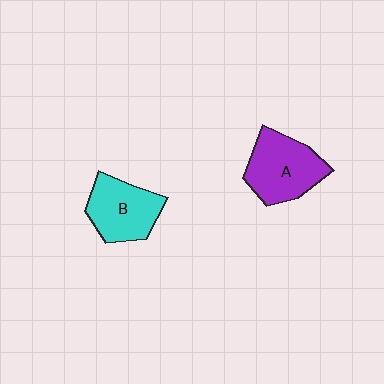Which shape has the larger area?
Shape A (purple).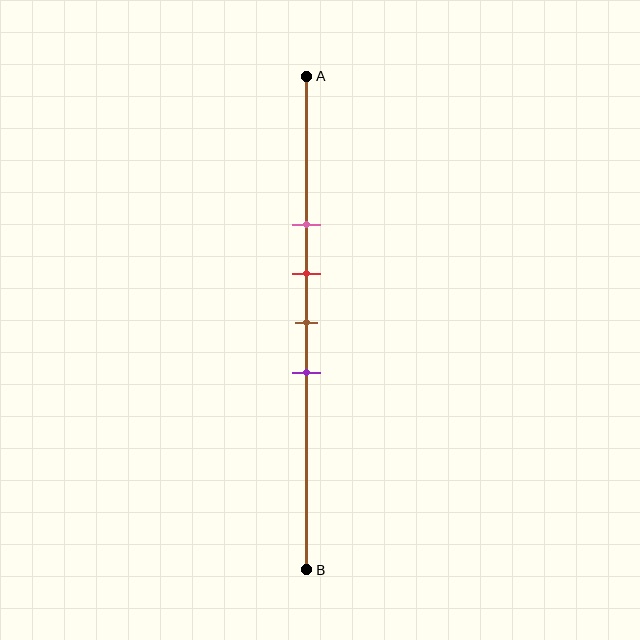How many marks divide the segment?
There are 4 marks dividing the segment.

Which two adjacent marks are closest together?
The red and brown marks are the closest adjacent pair.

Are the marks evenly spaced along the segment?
Yes, the marks are approximately evenly spaced.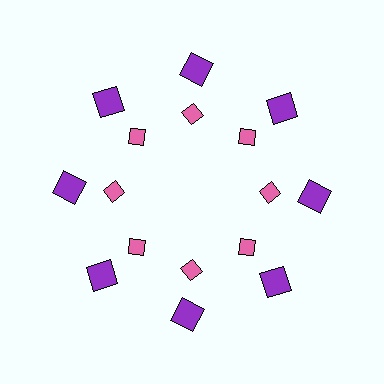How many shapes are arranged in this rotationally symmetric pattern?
There are 16 shapes, arranged in 8 groups of 2.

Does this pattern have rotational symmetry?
Yes, this pattern has 8-fold rotational symmetry. It looks the same after rotating 45 degrees around the center.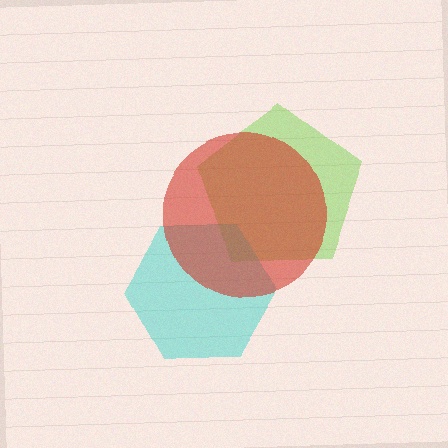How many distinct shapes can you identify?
There are 3 distinct shapes: a lime pentagon, a cyan hexagon, a red circle.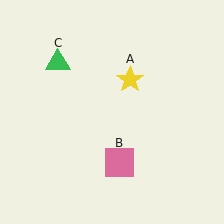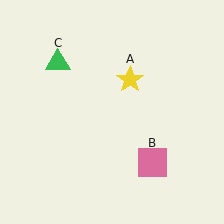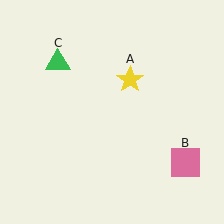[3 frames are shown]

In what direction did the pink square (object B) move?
The pink square (object B) moved right.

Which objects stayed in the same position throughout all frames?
Yellow star (object A) and green triangle (object C) remained stationary.